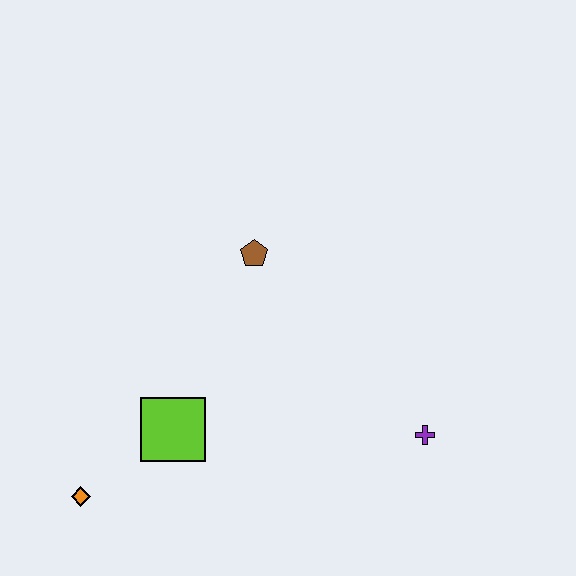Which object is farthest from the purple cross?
The orange diamond is farthest from the purple cross.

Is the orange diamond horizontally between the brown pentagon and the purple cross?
No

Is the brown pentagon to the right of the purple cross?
No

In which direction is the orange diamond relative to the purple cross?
The orange diamond is to the left of the purple cross.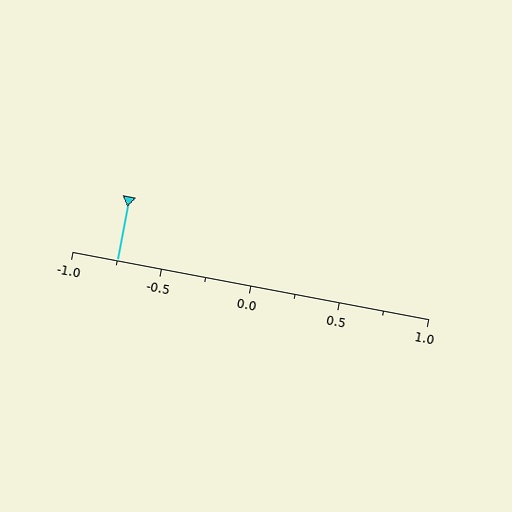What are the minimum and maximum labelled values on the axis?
The axis runs from -1.0 to 1.0.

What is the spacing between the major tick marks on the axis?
The major ticks are spaced 0.5 apart.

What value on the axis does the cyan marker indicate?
The marker indicates approximately -0.75.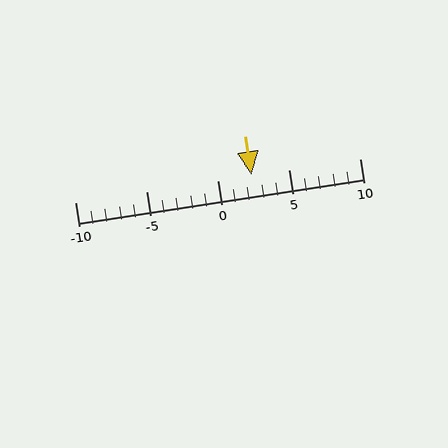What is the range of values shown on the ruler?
The ruler shows values from -10 to 10.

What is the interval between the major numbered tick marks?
The major tick marks are spaced 5 units apart.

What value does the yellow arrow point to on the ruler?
The yellow arrow points to approximately 2.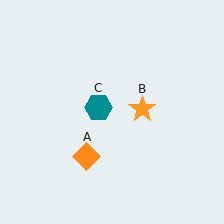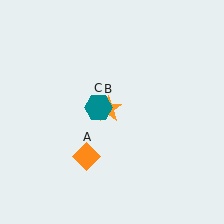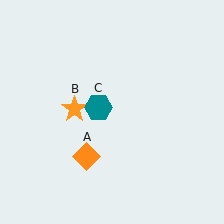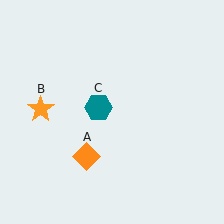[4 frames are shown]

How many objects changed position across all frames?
1 object changed position: orange star (object B).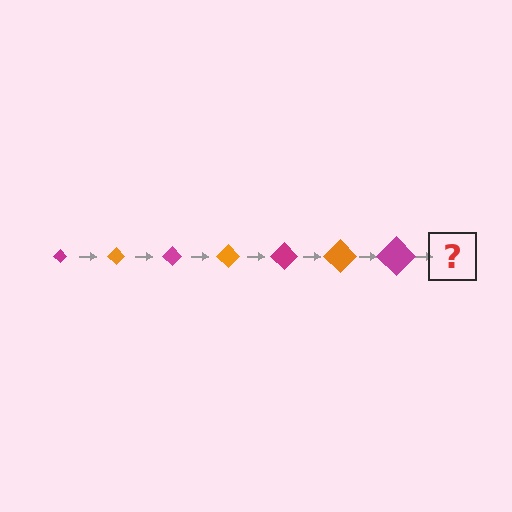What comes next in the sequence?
The next element should be an orange diamond, larger than the previous one.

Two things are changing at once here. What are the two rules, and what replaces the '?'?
The two rules are that the diamond grows larger each step and the color cycles through magenta and orange. The '?' should be an orange diamond, larger than the previous one.